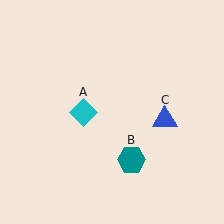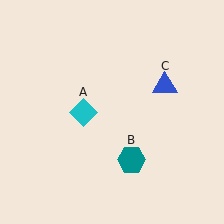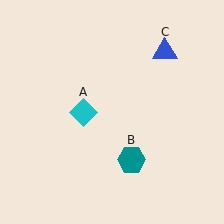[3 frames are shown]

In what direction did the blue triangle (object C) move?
The blue triangle (object C) moved up.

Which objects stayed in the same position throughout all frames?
Cyan diamond (object A) and teal hexagon (object B) remained stationary.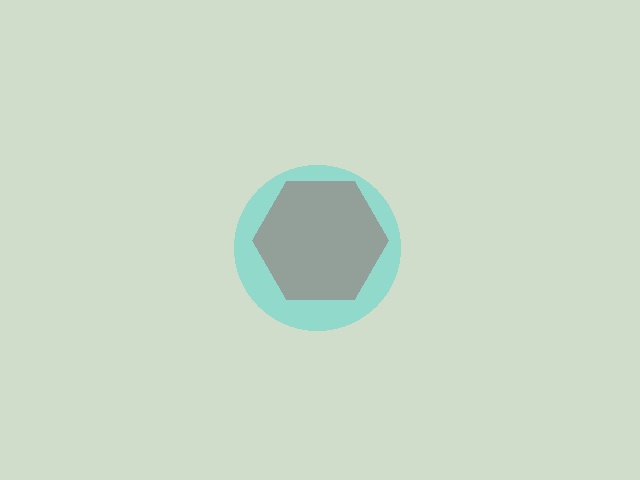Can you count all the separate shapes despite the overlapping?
Yes, there are 2 separate shapes.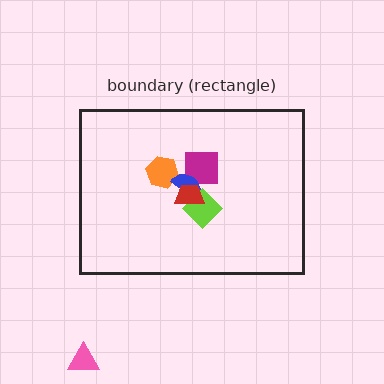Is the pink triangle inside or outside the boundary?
Outside.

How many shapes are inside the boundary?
5 inside, 1 outside.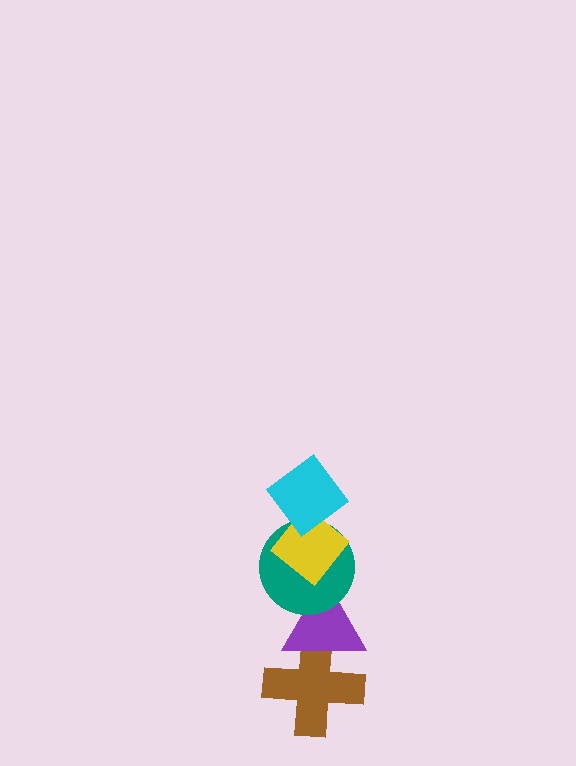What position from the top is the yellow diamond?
The yellow diamond is 2nd from the top.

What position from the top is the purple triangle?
The purple triangle is 4th from the top.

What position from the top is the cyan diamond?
The cyan diamond is 1st from the top.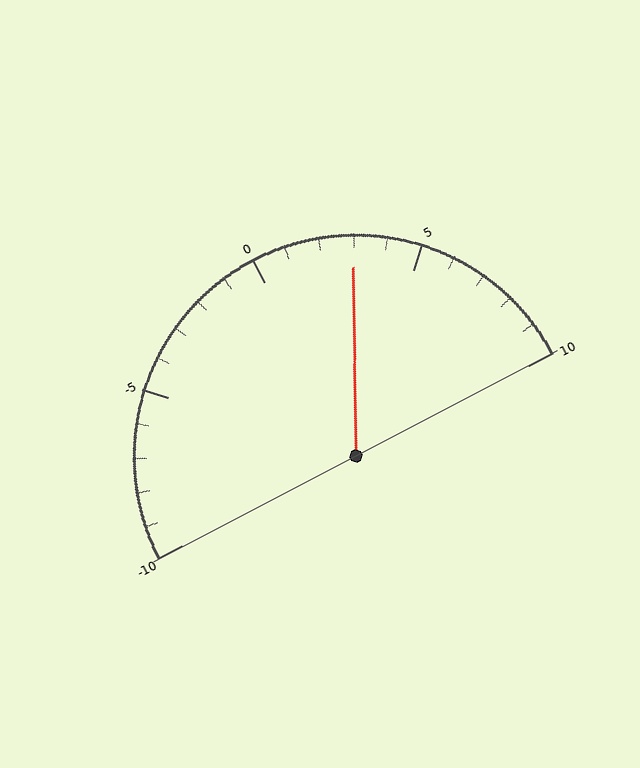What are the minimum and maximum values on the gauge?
The gauge ranges from -10 to 10.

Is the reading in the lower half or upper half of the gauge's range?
The reading is in the upper half of the range (-10 to 10).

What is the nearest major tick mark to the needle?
The nearest major tick mark is 5.